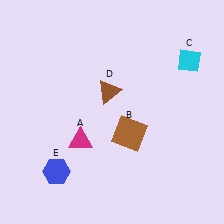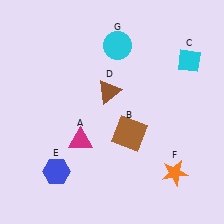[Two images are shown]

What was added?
An orange star (F), a cyan circle (G) were added in Image 2.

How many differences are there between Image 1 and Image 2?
There are 2 differences between the two images.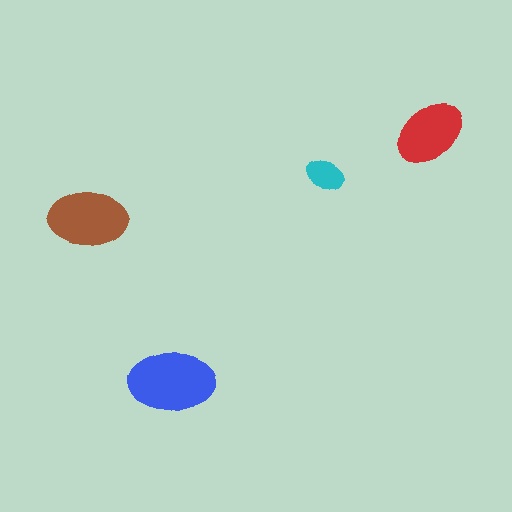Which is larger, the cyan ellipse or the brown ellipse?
The brown one.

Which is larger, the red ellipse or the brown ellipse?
The brown one.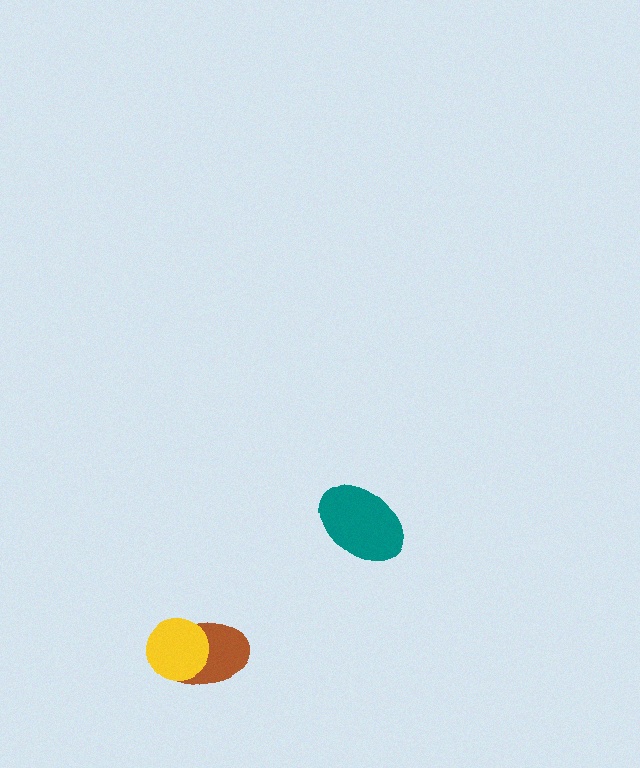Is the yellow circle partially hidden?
No, no other shape covers it.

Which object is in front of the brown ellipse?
The yellow circle is in front of the brown ellipse.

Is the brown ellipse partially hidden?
Yes, it is partially covered by another shape.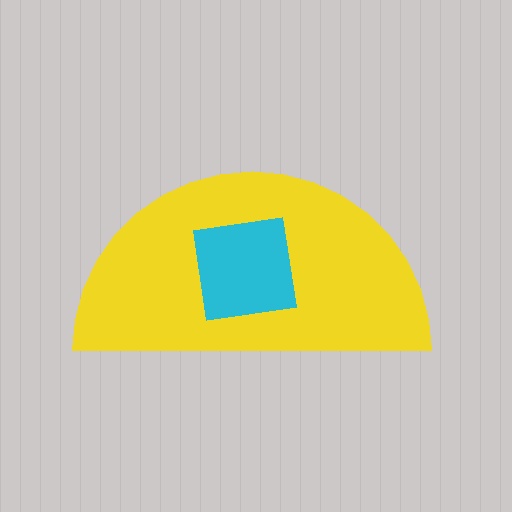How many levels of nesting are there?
2.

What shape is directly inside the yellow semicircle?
The cyan square.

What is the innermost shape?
The cyan square.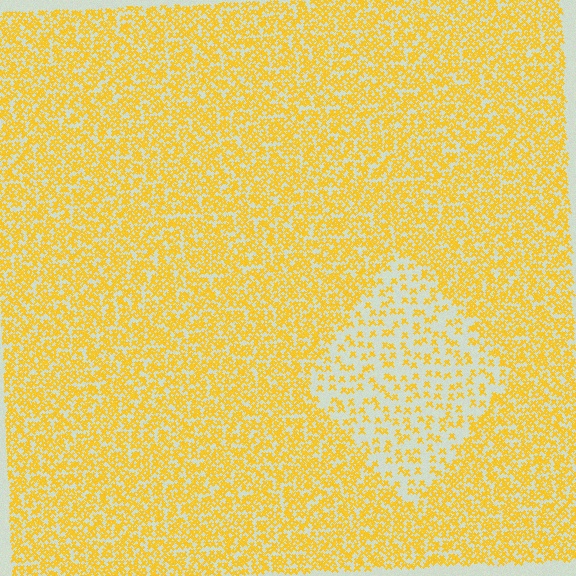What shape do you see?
I see a diamond.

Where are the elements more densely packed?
The elements are more densely packed outside the diamond boundary.